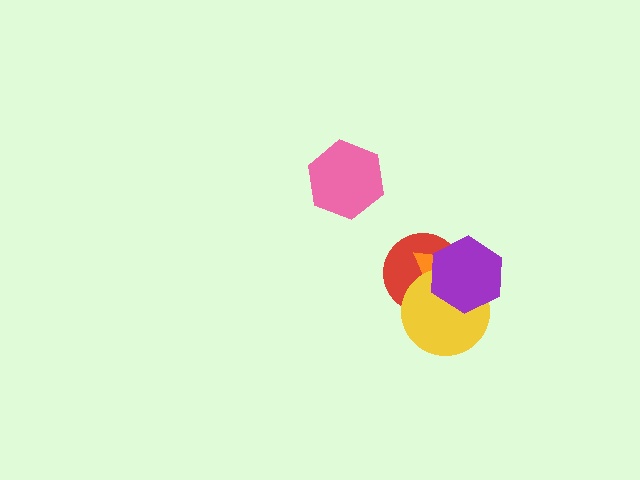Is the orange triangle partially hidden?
Yes, it is partially covered by another shape.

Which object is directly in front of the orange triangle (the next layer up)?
The yellow circle is directly in front of the orange triangle.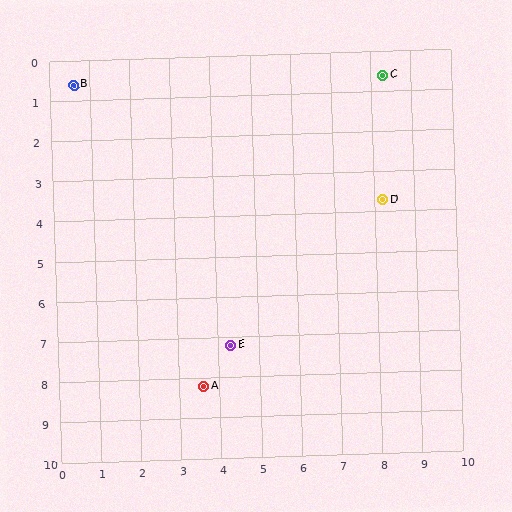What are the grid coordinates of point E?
Point E is at approximately (4.3, 7.2).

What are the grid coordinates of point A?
Point A is at approximately (3.6, 8.2).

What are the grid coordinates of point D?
Point D is at approximately (8.2, 3.7).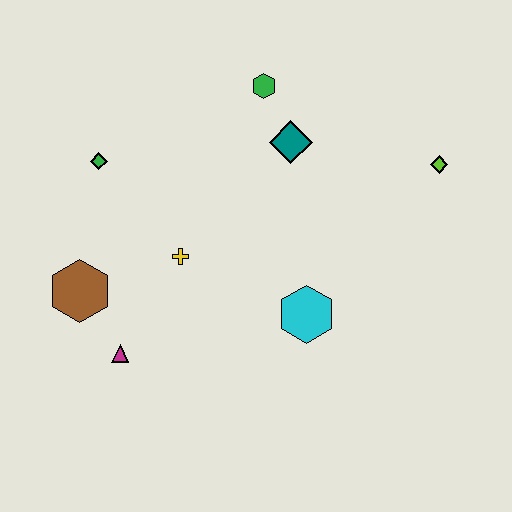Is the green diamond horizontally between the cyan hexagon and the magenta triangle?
No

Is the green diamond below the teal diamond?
Yes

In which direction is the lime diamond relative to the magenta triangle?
The lime diamond is to the right of the magenta triangle.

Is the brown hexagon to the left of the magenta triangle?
Yes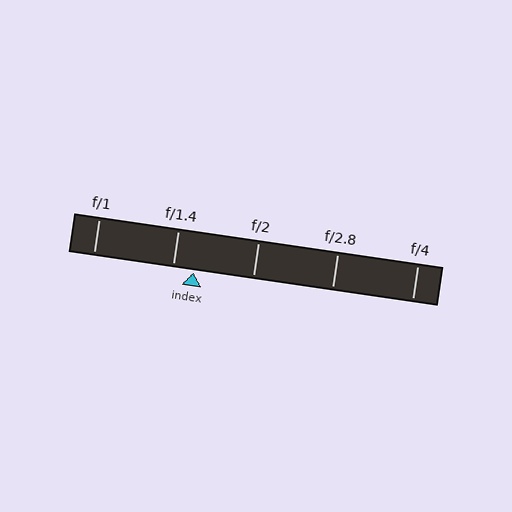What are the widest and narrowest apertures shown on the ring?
The widest aperture shown is f/1 and the narrowest is f/4.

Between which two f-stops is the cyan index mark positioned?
The index mark is between f/1.4 and f/2.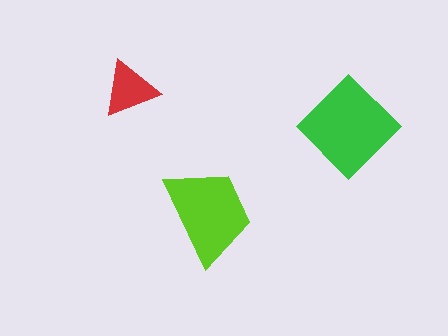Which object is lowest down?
The lime trapezoid is bottommost.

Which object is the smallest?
The red triangle.